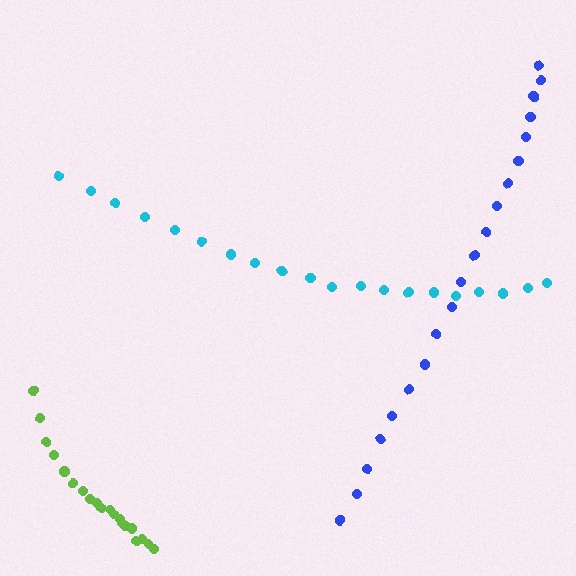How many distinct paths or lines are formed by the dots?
There are 3 distinct paths.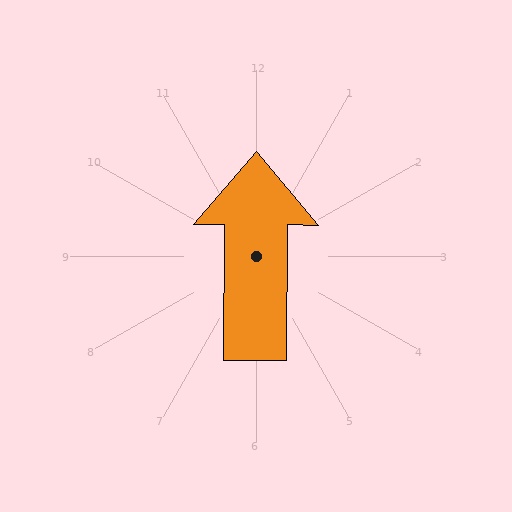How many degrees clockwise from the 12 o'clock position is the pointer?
Approximately 0 degrees.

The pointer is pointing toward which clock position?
Roughly 12 o'clock.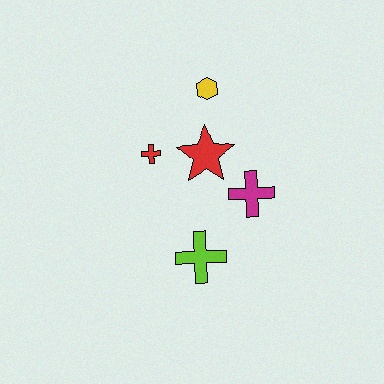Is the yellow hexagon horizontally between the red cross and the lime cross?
No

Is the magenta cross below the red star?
Yes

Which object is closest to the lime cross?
The magenta cross is closest to the lime cross.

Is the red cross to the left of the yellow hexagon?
Yes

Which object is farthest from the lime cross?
The yellow hexagon is farthest from the lime cross.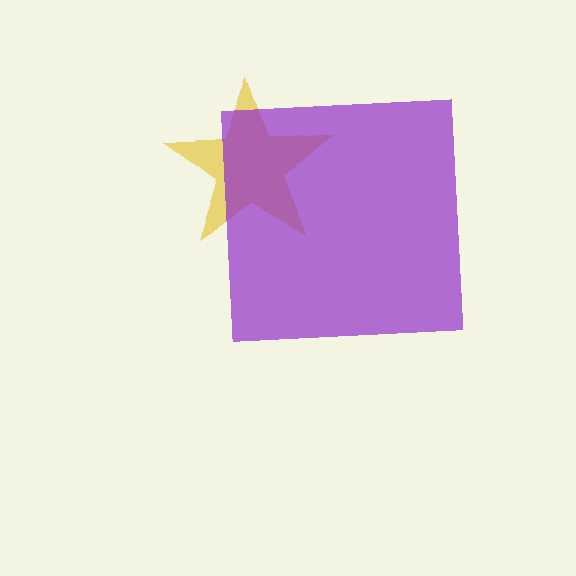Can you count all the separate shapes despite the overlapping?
Yes, there are 2 separate shapes.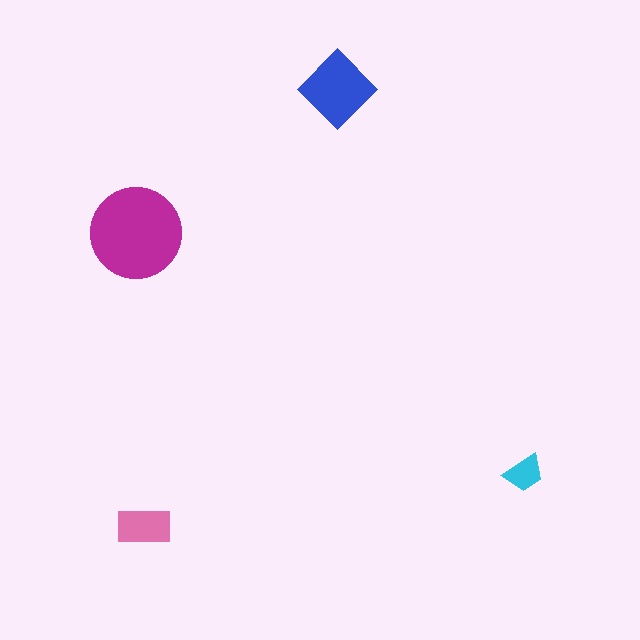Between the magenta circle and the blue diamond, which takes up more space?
The magenta circle.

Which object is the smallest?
The cyan trapezoid.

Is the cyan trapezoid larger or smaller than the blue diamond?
Smaller.